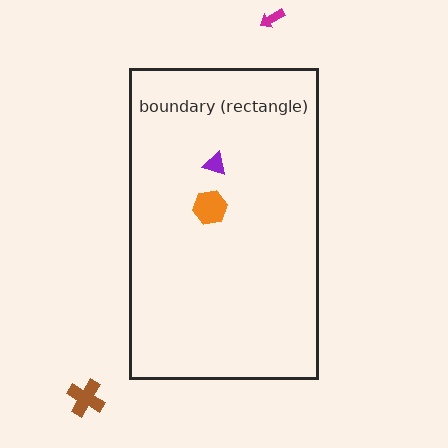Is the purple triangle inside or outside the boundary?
Inside.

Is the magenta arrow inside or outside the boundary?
Outside.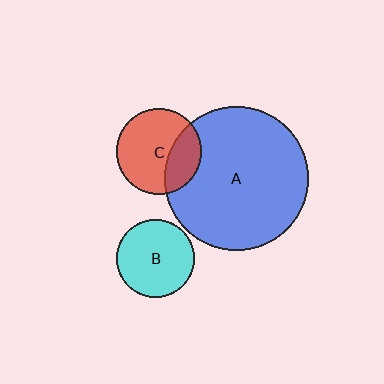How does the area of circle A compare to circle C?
Approximately 2.8 times.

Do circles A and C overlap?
Yes.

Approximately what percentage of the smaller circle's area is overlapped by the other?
Approximately 30%.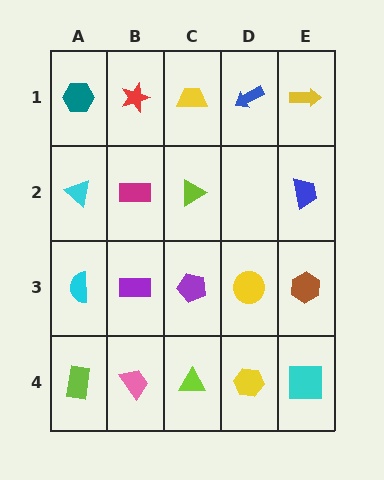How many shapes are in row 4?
5 shapes.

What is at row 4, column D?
A yellow hexagon.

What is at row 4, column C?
A lime triangle.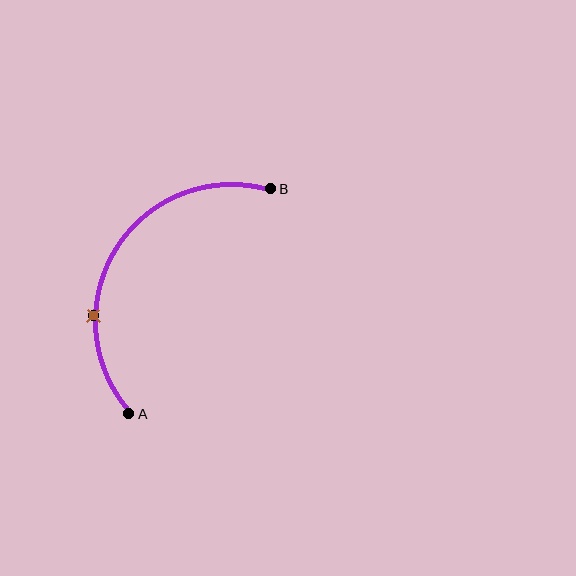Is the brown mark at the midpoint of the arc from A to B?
No. The brown mark lies on the arc but is closer to endpoint A. The arc midpoint would be at the point on the curve equidistant along the arc from both A and B.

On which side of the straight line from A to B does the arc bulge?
The arc bulges to the left of the straight line connecting A and B.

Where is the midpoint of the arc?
The arc midpoint is the point on the curve farthest from the straight line joining A and B. It sits to the left of that line.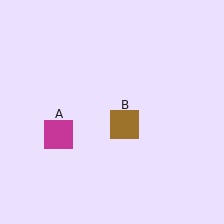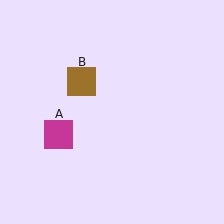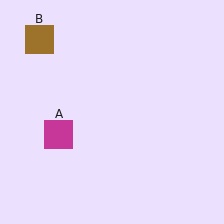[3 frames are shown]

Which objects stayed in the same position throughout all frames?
Magenta square (object A) remained stationary.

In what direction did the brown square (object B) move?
The brown square (object B) moved up and to the left.